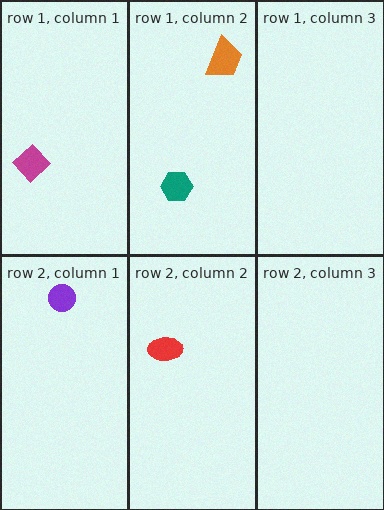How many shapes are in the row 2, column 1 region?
1.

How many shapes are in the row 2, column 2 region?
1.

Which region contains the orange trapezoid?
The row 1, column 2 region.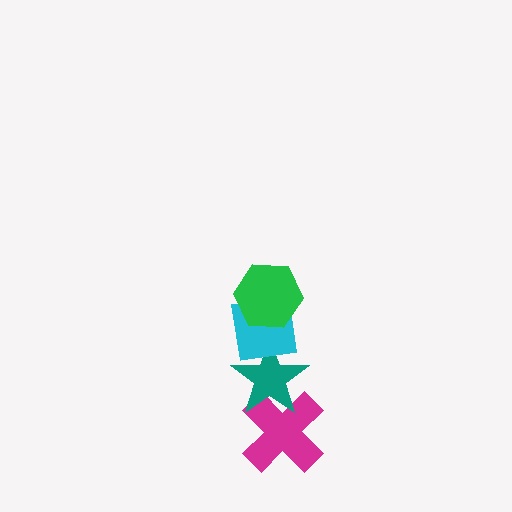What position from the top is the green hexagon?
The green hexagon is 1st from the top.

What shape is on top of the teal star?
The cyan square is on top of the teal star.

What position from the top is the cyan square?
The cyan square is 2nd from the top.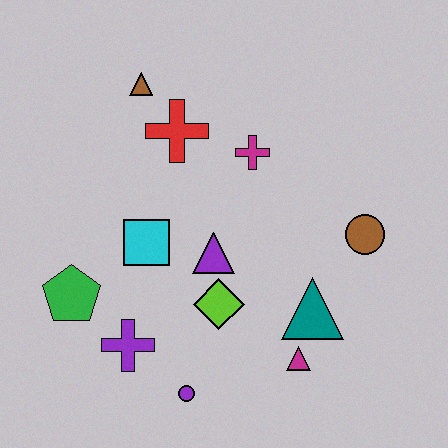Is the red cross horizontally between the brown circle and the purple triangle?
No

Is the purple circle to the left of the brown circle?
Yes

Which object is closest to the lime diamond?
The purple triangle is closest to the lime diamond.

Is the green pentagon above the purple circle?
Yes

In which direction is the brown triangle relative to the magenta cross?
The brown triangle is to the left of the magenta cross.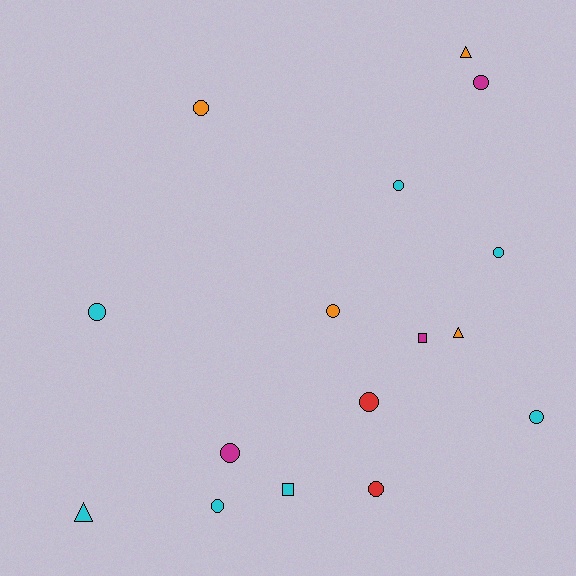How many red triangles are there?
There are no red triangles.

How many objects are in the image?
There are 16 objects.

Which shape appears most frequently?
Circle, with 11 objects.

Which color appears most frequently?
Cyan, with 7 objects.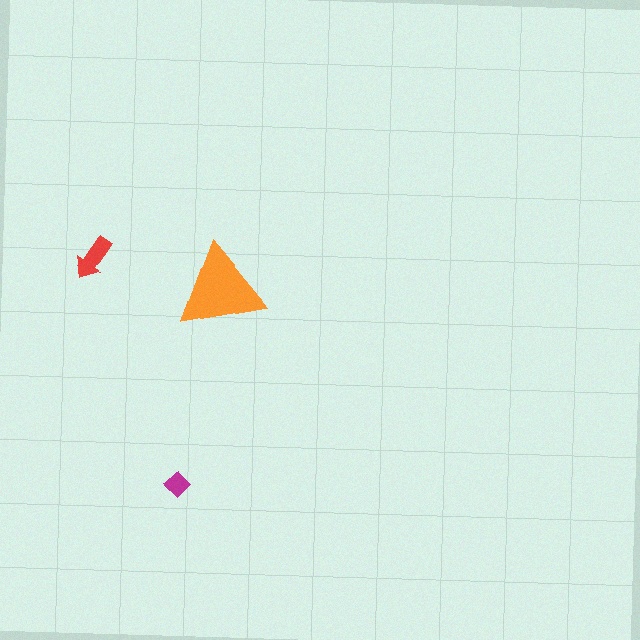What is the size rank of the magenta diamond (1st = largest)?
3rd.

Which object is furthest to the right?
The orange triangle is rightmost.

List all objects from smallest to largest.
The magenta diamond, the red arrow, the orange triangle.